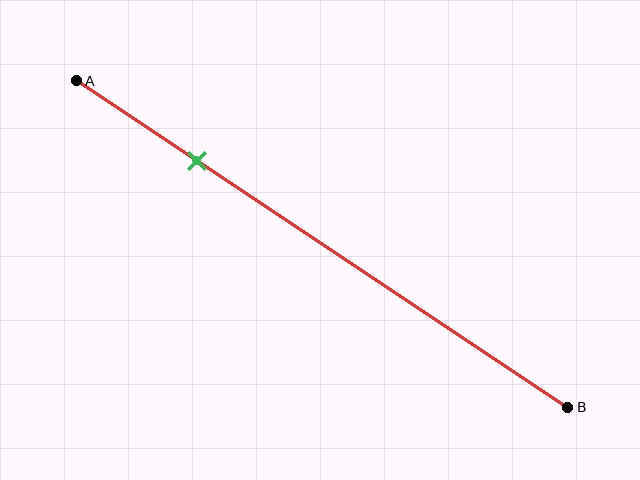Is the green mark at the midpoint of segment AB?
No, the mark is at about 25% from A, not at the 50% midpoint.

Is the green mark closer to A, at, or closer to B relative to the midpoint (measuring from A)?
The green mark is closer to point A than the midpoint of segment AB.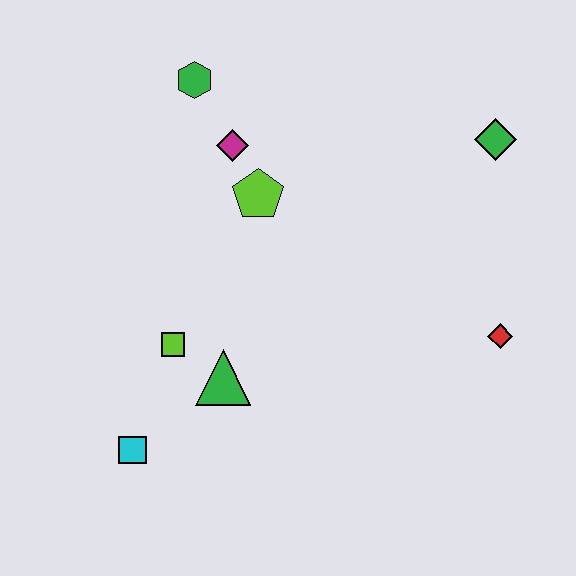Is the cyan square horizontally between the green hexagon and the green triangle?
No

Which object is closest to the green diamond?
The red diamond is closest to the green diamond.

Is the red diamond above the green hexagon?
No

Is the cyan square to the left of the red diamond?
Yes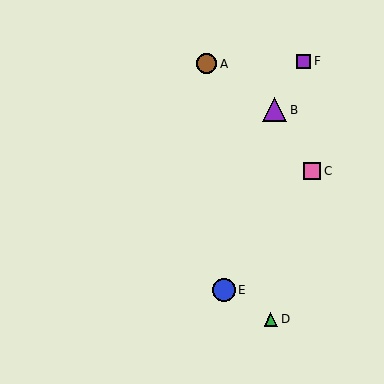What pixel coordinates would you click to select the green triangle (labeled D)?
Click at (271, 319) to select the green triangle D.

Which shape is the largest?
The purple triangle (labeled B) is the largest.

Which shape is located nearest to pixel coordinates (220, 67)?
The brown circle (labeled A) at (207, 64) is nearest to that location.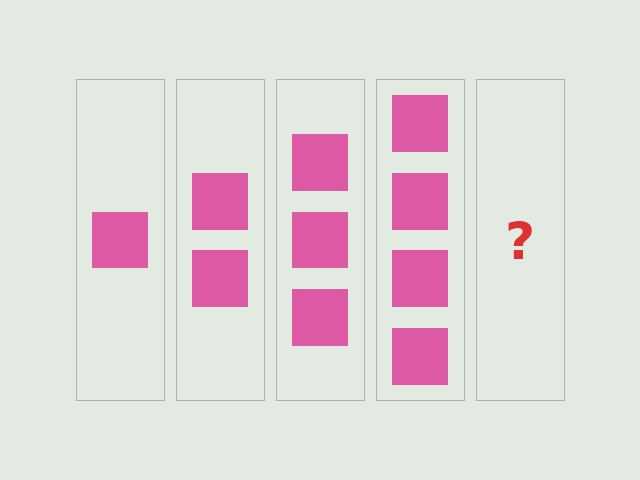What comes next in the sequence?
The next element should be 5 squares.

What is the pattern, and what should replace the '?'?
The pattern is that each step adds one more square. The '?' should be 5 squares.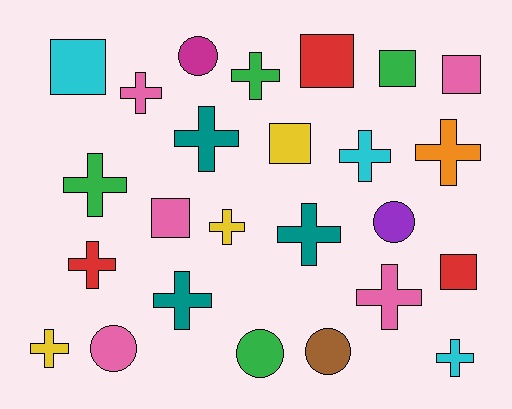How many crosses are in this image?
There are 13 crosses.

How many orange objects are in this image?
There is 1 orange object.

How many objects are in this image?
There are 25 objects.